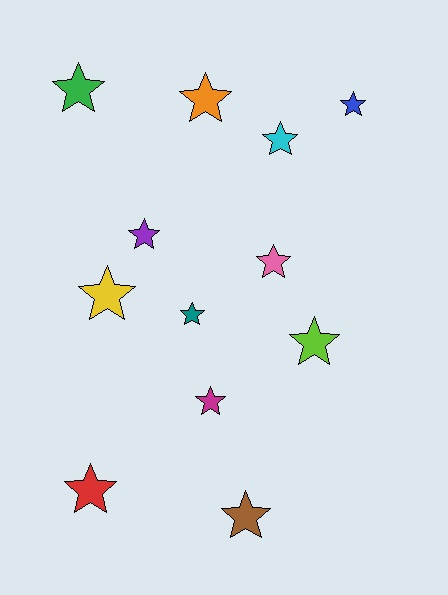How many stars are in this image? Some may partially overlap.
There are 12 stars.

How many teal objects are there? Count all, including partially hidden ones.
There is 1 teal object.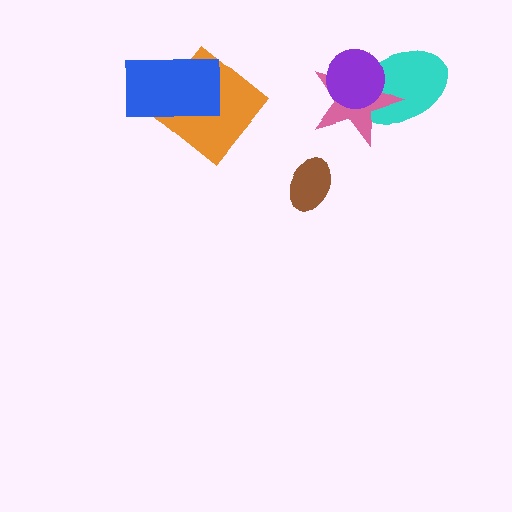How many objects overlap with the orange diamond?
1 object overlaps with the orange diamond.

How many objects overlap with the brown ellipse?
0 objects overlap with the brown ellipse.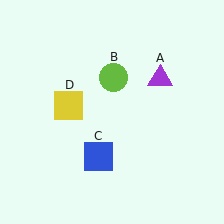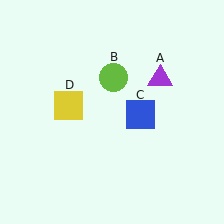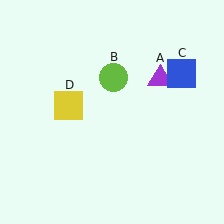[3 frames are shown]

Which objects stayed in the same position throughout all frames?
Purple triangle (object A) and lime circle (object B) and yellow square (object D) remained stationary.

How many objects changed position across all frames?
1 object changed position: blue square (object C).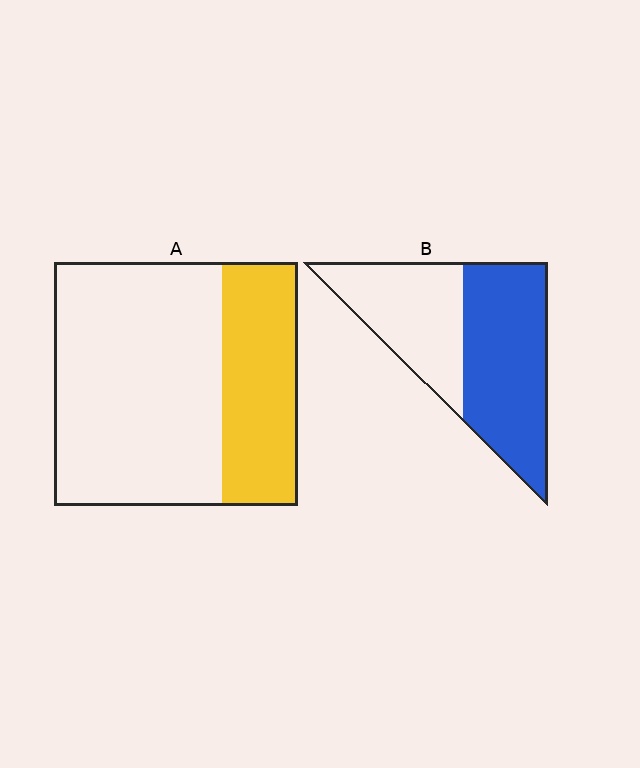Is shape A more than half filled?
No.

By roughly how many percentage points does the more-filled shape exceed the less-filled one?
By roughly 25 percentage points (B over A).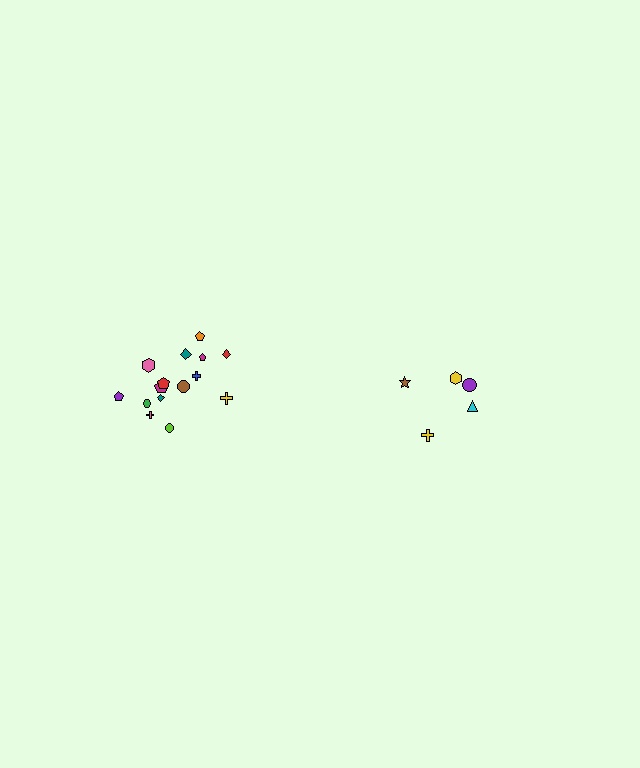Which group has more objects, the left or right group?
The left group.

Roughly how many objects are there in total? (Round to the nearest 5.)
Roughly 20 objects in total.